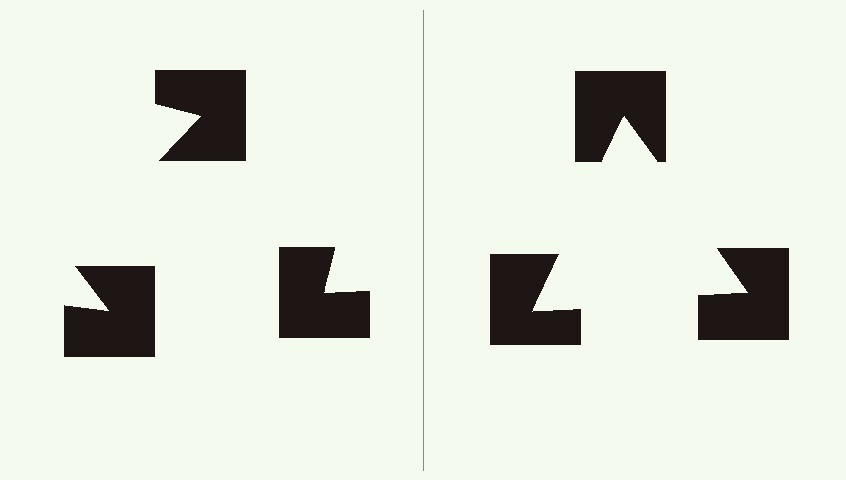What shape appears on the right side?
An illusory triangle.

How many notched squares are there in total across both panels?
6 — 3 on each side.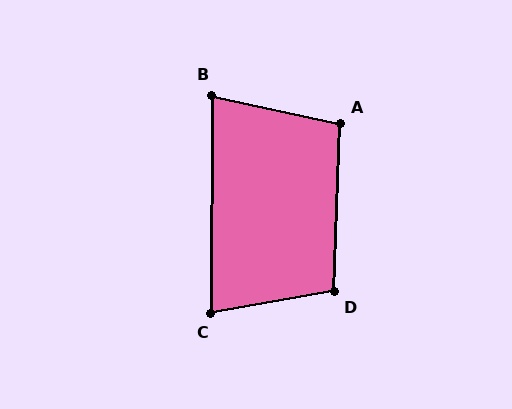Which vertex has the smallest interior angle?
B, at approximately 78 degrees.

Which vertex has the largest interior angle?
D, at approximately 102 degrees.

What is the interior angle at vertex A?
Approximately 100 degrees (obtuse).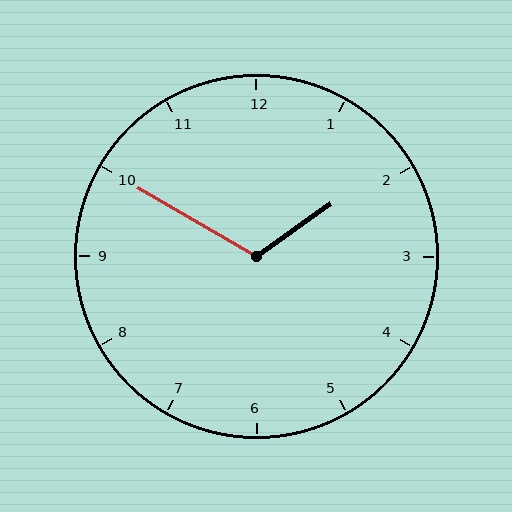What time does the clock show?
1:50.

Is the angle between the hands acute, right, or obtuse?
It is obtuse.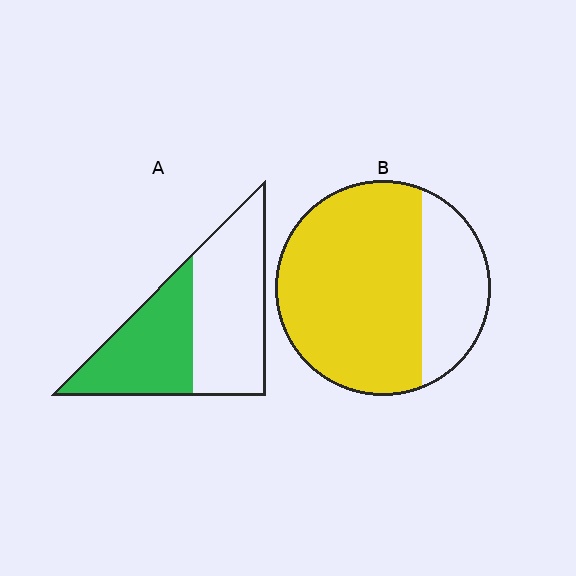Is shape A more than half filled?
No.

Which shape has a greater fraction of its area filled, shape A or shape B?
Shape B.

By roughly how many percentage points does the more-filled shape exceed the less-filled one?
By roughly 30 percentage points (B over A).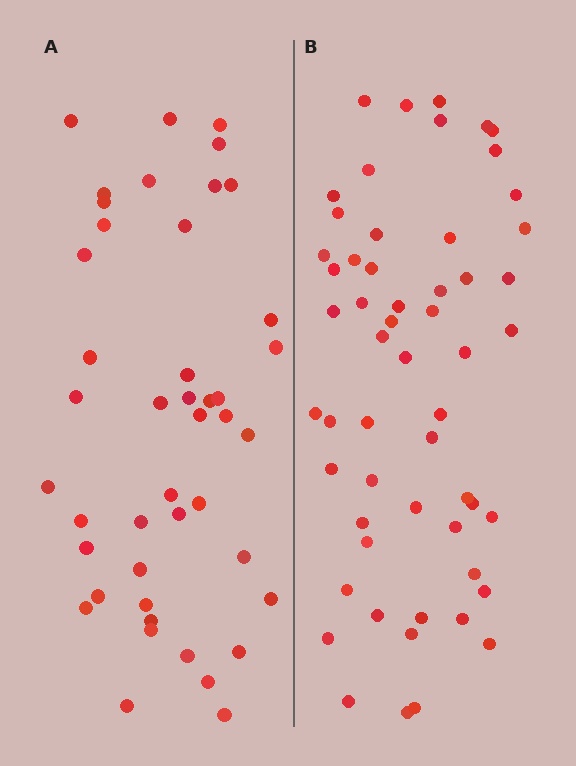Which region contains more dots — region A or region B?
Region B (the right region) has more dots.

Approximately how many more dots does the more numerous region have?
Region B has roughly 12 or so more dots than region A.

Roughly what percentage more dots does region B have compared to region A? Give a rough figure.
About 25% more.